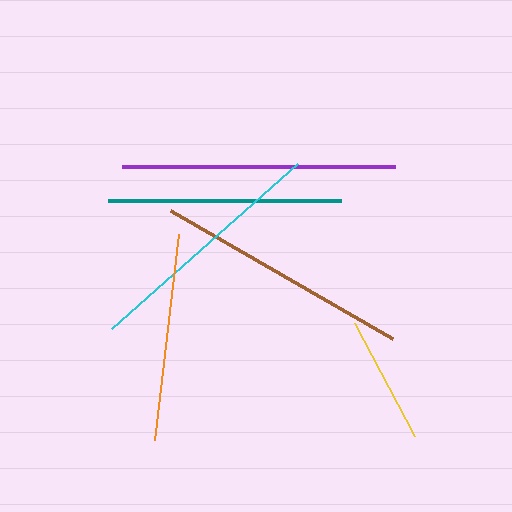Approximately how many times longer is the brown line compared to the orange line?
The brown line is approximately 1.2 times the length of the orange line.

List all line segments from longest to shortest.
From longest to shortest: purple, brown, cyan, teal, orange, yellow.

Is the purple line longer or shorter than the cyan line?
The purple line is longer than the cyan line.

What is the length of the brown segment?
The brown segment is approximately 257 pixels long.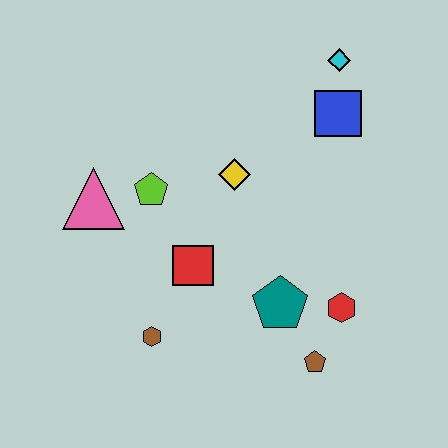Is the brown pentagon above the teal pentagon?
No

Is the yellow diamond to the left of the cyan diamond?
Yes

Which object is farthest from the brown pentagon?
The cyan diamond is farthest from the brown pentagon.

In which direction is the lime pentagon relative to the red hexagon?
The lime pentagon is to the left of the red hexagon.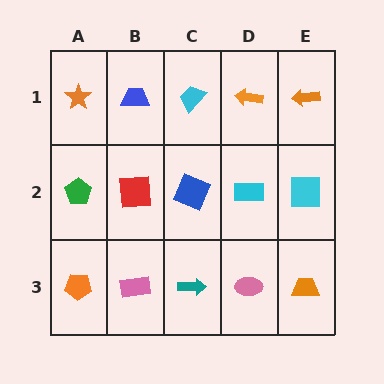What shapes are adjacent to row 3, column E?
A cyan square (row 2, column E), a pink ellipse (row 3, column D).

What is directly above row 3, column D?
A cyan rectangle.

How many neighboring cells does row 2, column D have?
4.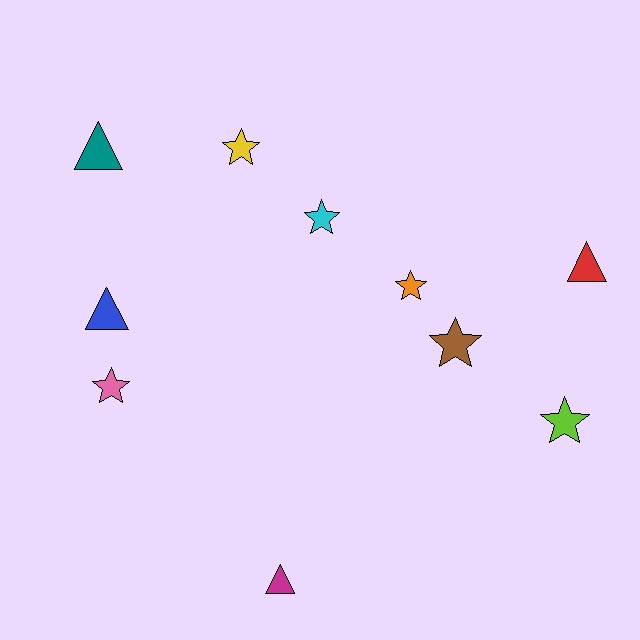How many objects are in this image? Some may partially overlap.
There are 10 objects.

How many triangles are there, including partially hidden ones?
There are 4 triangles.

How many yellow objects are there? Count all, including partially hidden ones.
There is 1 yellow object.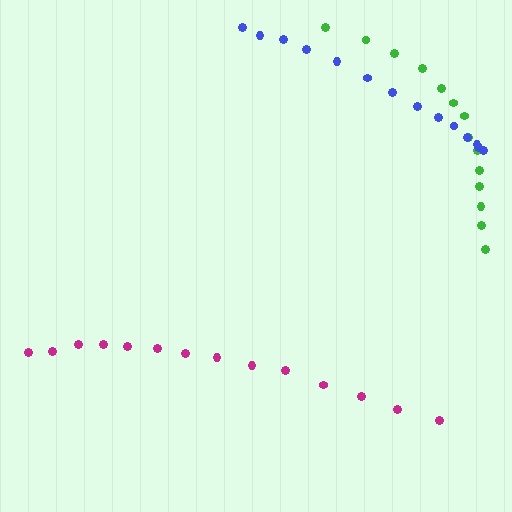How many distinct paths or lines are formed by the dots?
There are 3 distinct paths.